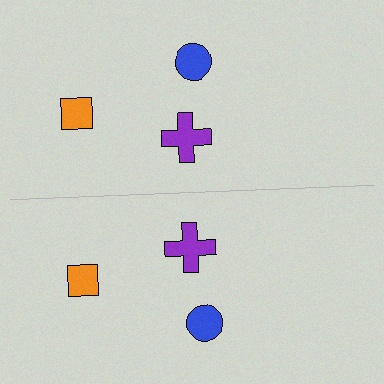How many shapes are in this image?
There are 6 shapes in this image.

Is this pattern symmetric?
Yes, this pattern has bilateral (reflection) symmetry.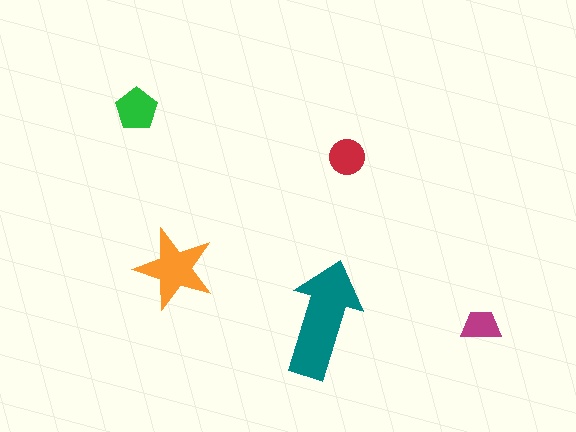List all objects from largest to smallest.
The teal arrow, the orange star, the green pentagon, the red circle, the magenta trapezoid.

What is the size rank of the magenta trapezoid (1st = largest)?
5th.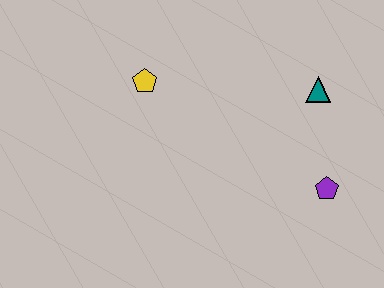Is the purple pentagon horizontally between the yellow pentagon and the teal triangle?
No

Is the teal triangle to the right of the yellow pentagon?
Yes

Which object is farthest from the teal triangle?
The yellow pentagon is farthest from the teal triangle.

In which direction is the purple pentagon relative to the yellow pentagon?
The purple pentagon is to the right of the yellow pentagon.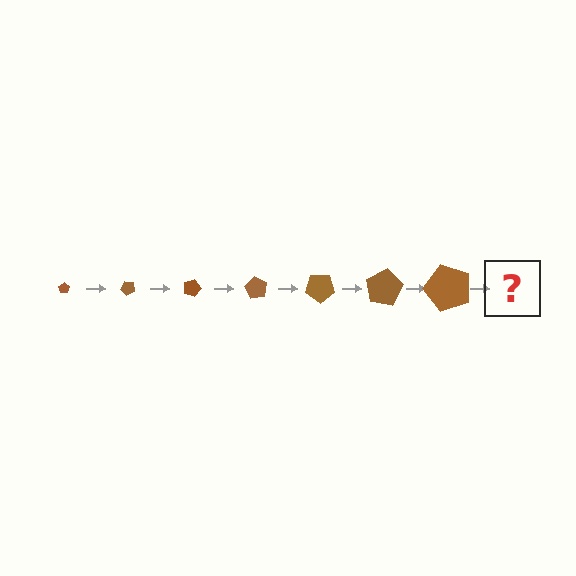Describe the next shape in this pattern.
It should be a pentagon, larger than the previous one and rotated 315 degrees from the start.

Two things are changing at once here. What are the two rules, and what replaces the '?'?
The two rules are that the pentagon grows larger each step and it rotates 45 degrees each step. The '?' should be a pentagon, larger than the previous one and rotated 315 degrees from the start.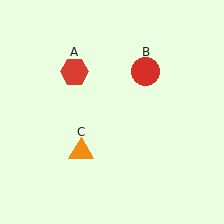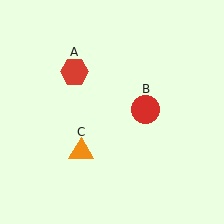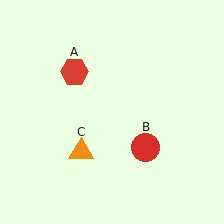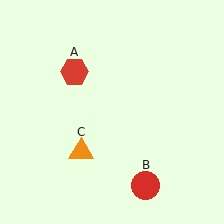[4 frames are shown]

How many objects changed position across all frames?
1 object changed position: red circle (object B).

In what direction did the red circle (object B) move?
The red circle (object B) moved down.